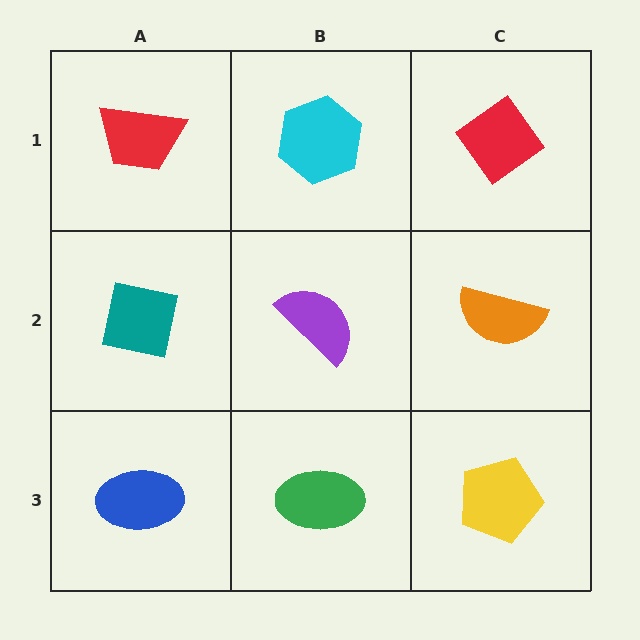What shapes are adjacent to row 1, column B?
A purple semicircle (row 2, column B), a red trapezoid (row 1, column A), a red diamond (row 1, column C).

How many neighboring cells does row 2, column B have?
4.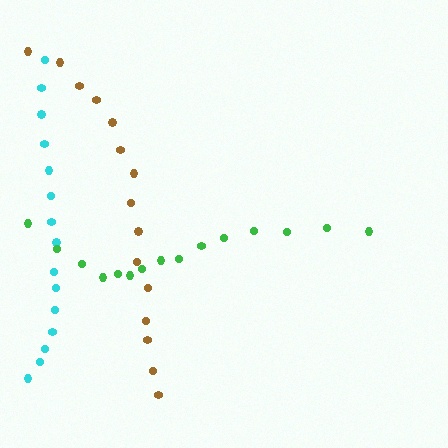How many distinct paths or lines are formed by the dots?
There are 3 distinct paths.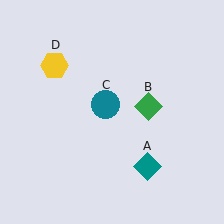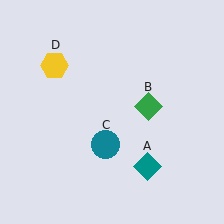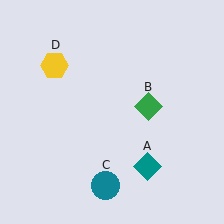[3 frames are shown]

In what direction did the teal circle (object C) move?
The teal circle (object C) moved down.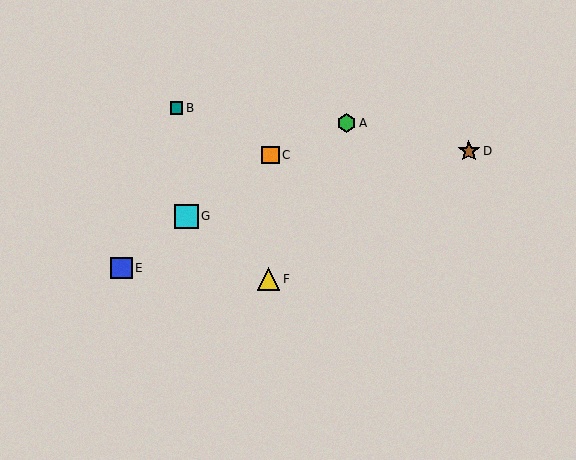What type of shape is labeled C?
Shape C is an orange square.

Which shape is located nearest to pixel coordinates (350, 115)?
The green hexagon (labeled A) at (347, 123) is nearest to that location.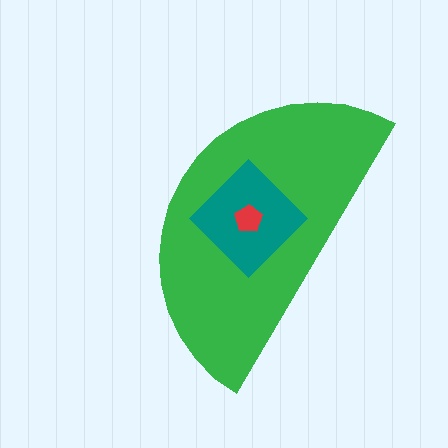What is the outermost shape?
The green semicircle.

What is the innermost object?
The red pentagon.